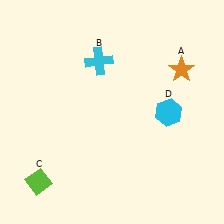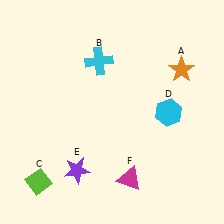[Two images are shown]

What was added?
A purple star (E), a magenta triangle (F) were added in Image 2.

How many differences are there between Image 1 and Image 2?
There are 2 differences between the two images.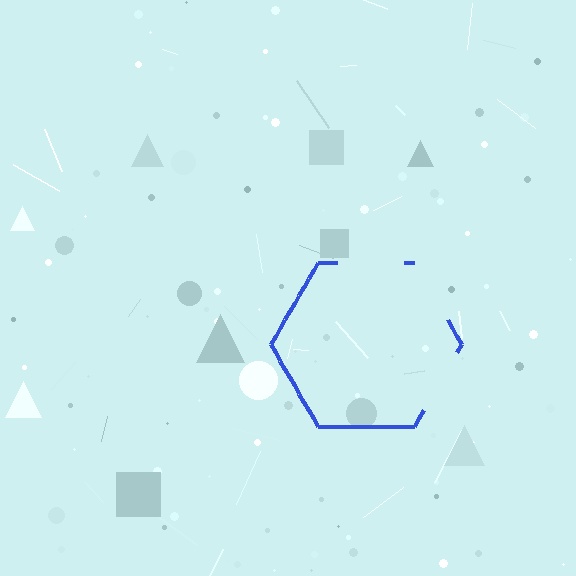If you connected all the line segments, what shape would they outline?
They would outline a hexagon.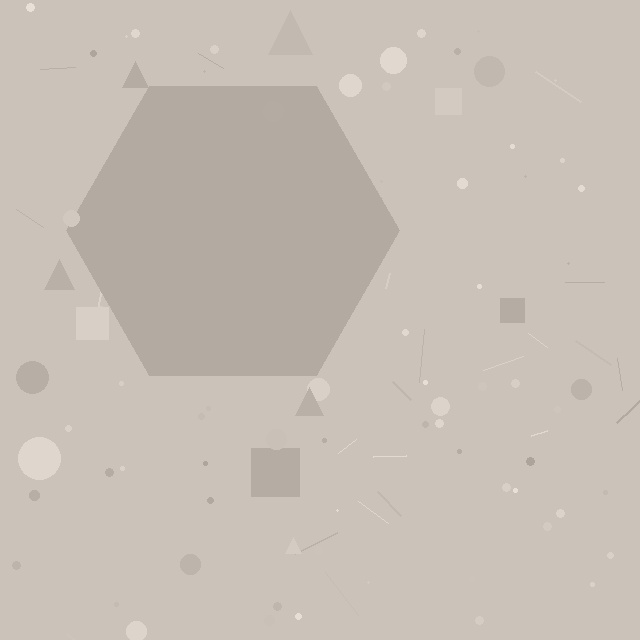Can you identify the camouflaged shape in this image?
The camouflaged shape is a hexagon.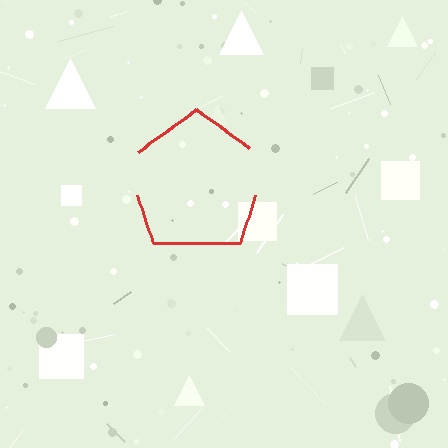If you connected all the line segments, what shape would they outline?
They would outline a pentagon.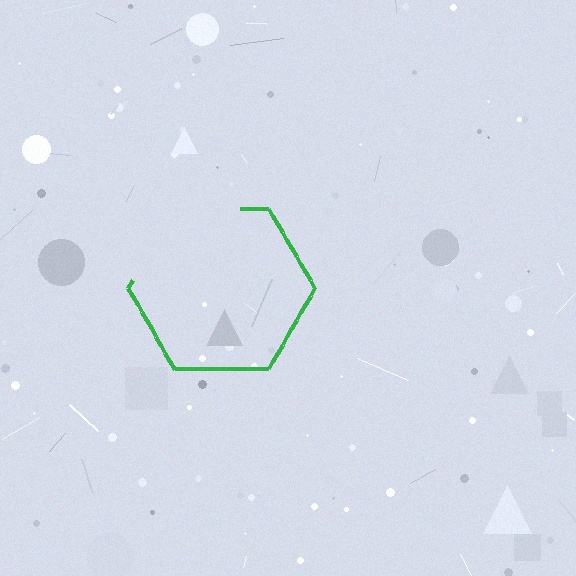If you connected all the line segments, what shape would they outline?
They would outline a hexagon.